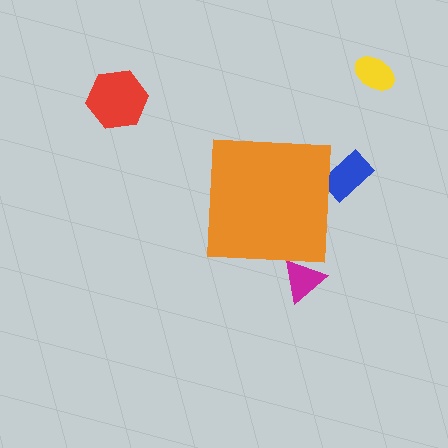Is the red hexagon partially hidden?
No, the red hexagon is fully visible.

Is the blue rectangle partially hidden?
Yes, the blue rectangle is partially hidden behind the orange square.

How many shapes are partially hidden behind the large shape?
2 shapes are partially hidden.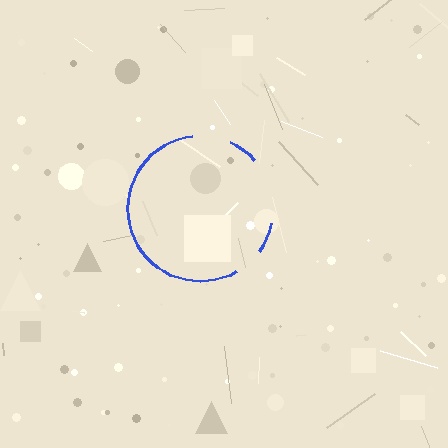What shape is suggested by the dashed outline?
The dashed outline suggests a circle.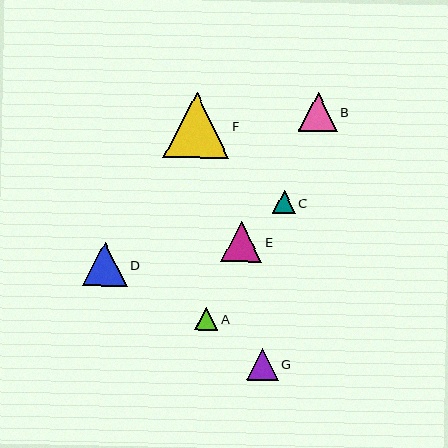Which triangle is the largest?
Triangle F is the largest with a size of approximately 66 pixels.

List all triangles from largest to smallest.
From largest to smallest: F, D, E, B, G, A, C.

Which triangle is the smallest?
Triangle C is the smallest with a size of approximately 23 pixels.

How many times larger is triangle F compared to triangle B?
Triangle F is approximately 1.7 times the size of triangle B.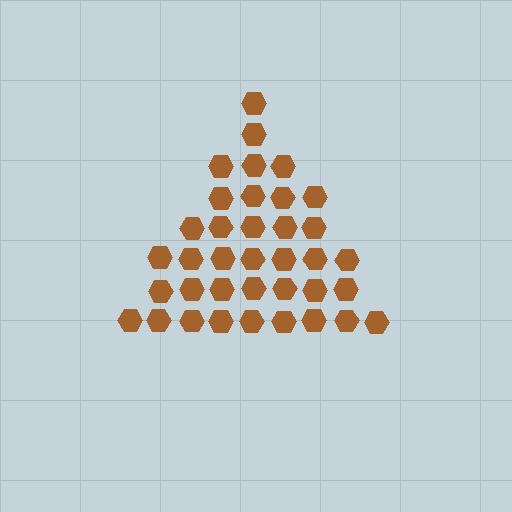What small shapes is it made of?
It is made of small hexagons.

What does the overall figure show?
The overall figure shows a triangle.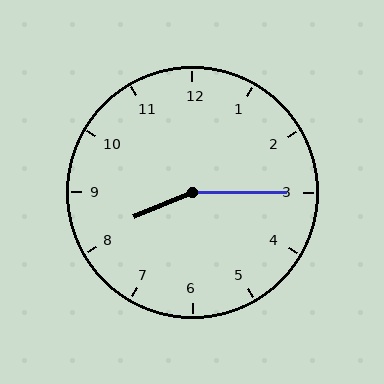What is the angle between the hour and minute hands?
Approximately 158 degrees.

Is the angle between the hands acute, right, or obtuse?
It is obtuse.